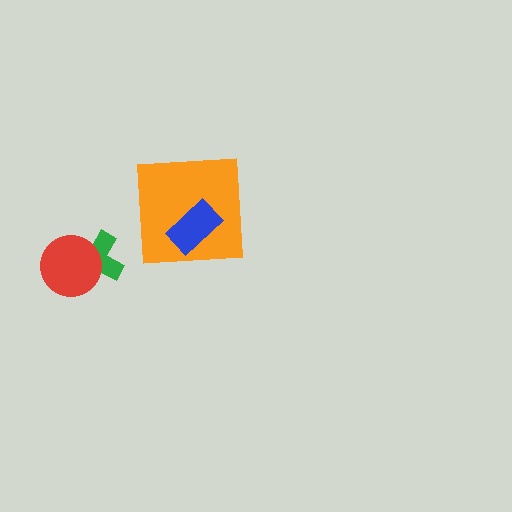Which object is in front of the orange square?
The blue rectangle is in front of the orange square.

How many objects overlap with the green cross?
1 object overlaps with the green cross.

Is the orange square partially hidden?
Yes, it is partially covered by another shape.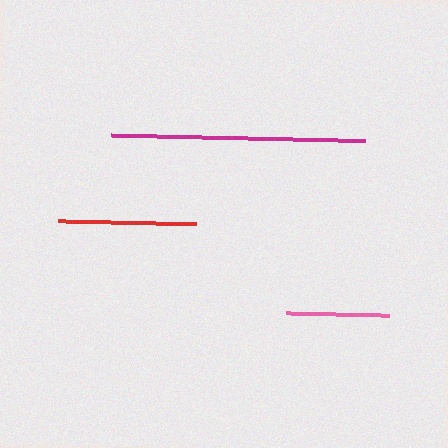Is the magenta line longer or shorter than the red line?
The magenta line is longer than the red line.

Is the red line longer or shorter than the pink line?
The red line is longer than the pink line.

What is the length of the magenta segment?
The magenta segment is approximately 253 pixels long.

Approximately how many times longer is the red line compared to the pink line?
The red line is approximately 1.3 times the length of the pink line.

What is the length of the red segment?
The red segment is approximately 139 pixels long.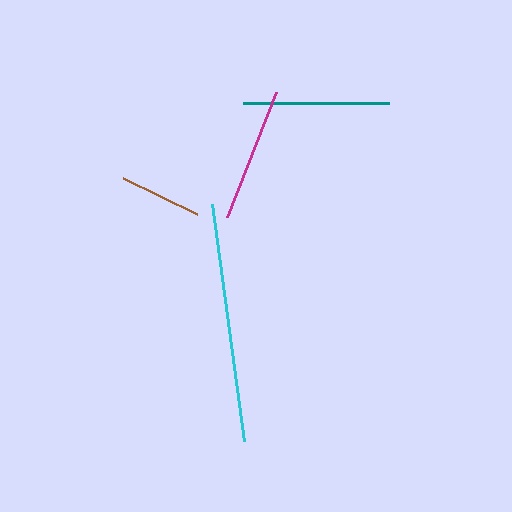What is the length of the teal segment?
The teal segment is approximately 146 pixels long.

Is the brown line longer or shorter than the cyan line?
The cyan line is longer than the brown line.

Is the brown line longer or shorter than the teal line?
The teal line is longer than the brown line.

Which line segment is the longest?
The cyan line is the longest at approximately 239 pixels.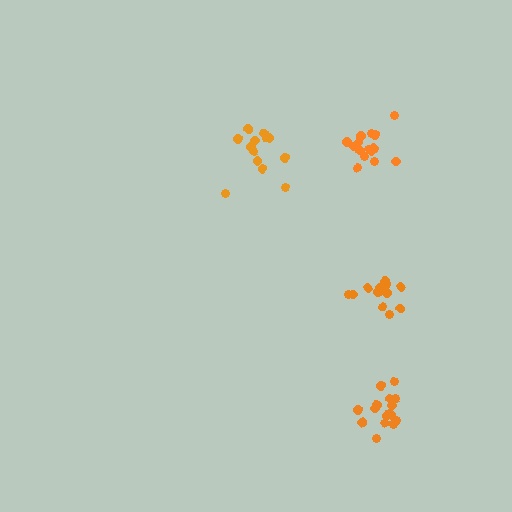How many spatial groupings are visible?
There are 4 spatial groupings.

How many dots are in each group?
Group 1: 13 dots, Group 2: 13 dots, Group 3: 16 dots, Group 4: 16 dots (58 total).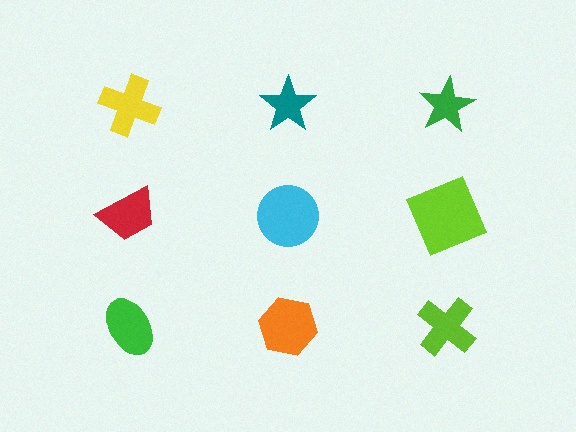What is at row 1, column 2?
A teal star.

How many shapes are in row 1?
3 shapes.